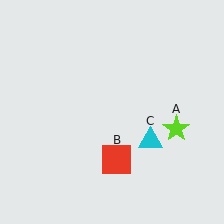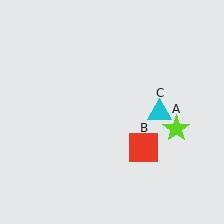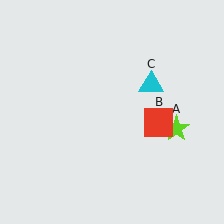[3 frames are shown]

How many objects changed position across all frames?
2 objects changed position: red square (object B), cyan triangle (object C).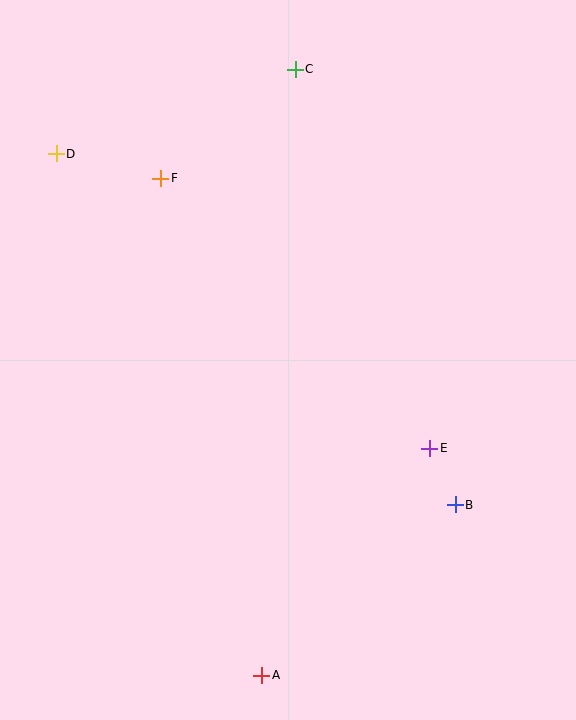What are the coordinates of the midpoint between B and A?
The midpoint between B and A is at (358, 590).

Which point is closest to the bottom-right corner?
Point B is closest to the bottom-right corner.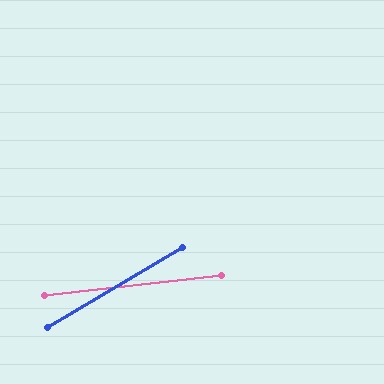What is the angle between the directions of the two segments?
Approximately 24 degrees.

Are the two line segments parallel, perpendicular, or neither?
Neither parallel nor perpendicular — they differ by about 24°.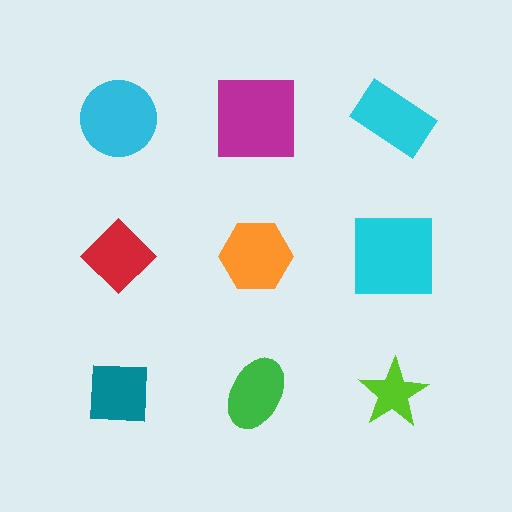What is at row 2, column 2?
An orange hexagon.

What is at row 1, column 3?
A cyan rectangle.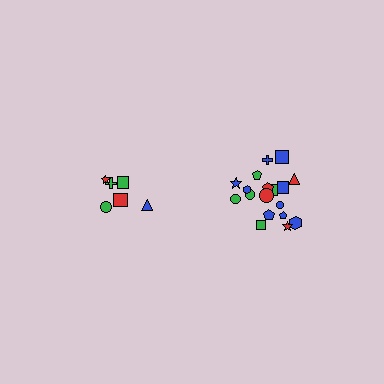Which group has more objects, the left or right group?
The right group.